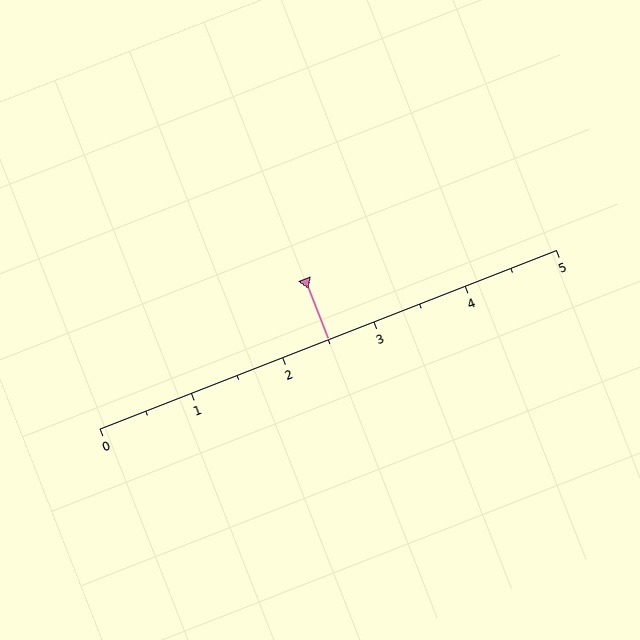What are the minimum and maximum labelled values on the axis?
The axis runs from 0 to 5.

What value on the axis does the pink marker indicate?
The marker indicates approximately 2.5.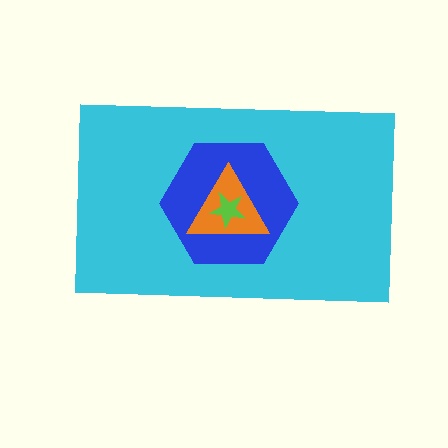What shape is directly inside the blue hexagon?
The orange triangle.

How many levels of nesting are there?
4.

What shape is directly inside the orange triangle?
The lime star.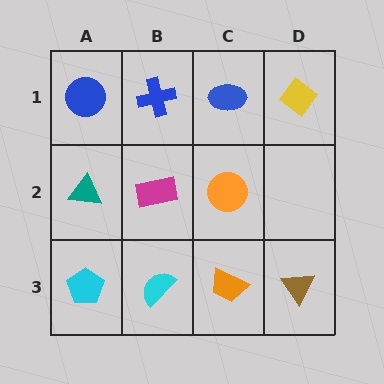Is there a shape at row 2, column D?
No, that cell is empty.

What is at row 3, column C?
An orange trapezoid.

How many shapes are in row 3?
4 shapes.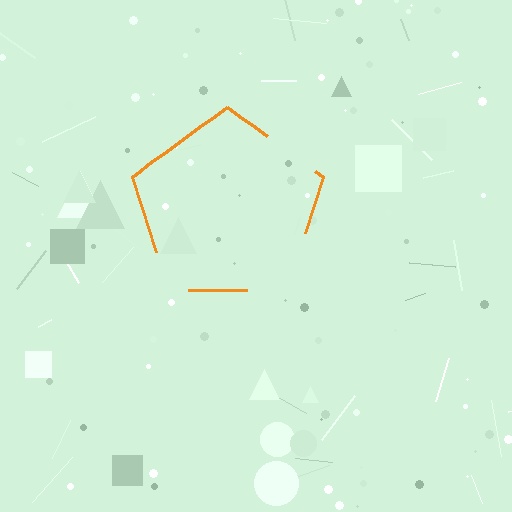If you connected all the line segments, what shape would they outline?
They would outline a pentagon.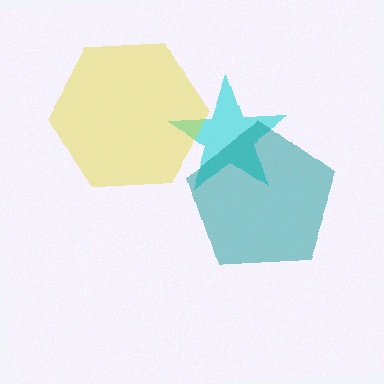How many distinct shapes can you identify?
There are 3 distinct shapes: a cyan star, a teal pentagon, a yellow hexagon.